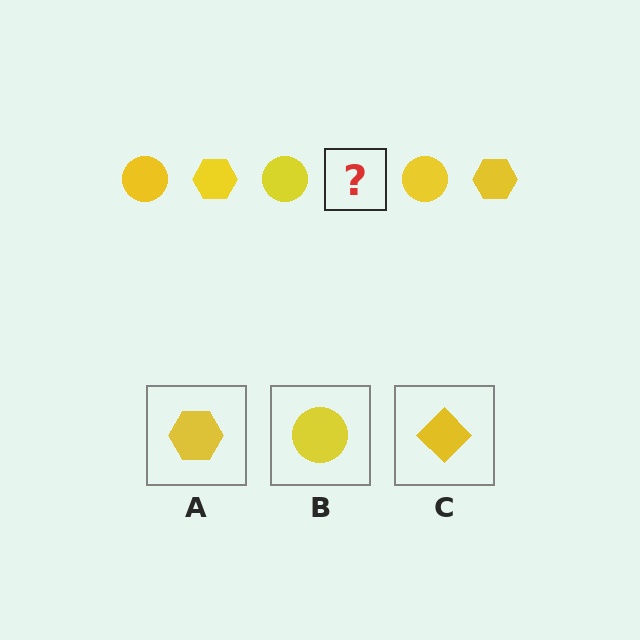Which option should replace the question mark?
Option A.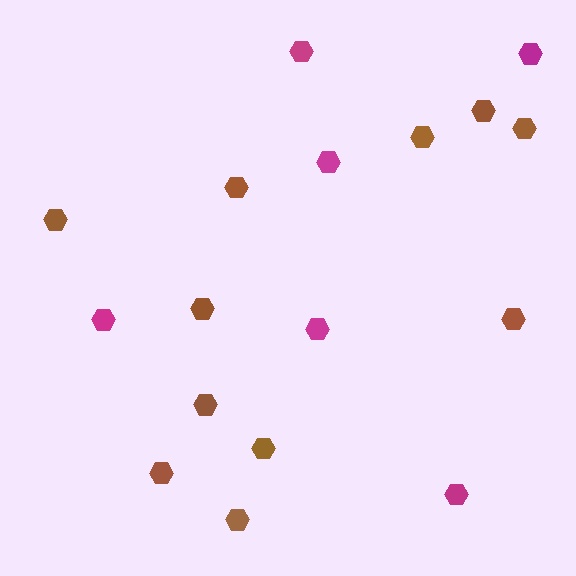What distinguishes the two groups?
There are 2 groups: one group of brown hexagons (11) and one group of magenta hexagons (6).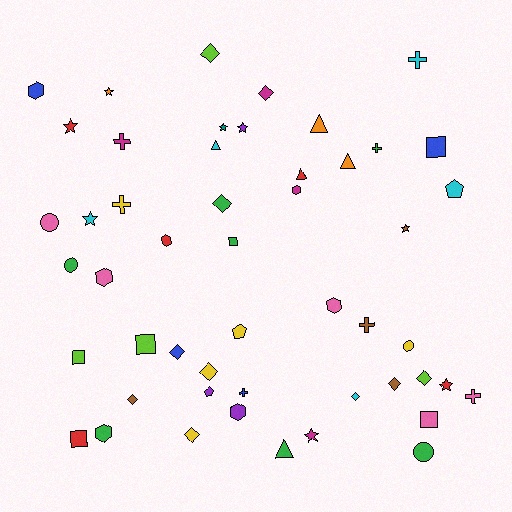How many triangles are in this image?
There are 5 triangles.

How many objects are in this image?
There are 50 objects.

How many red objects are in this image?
There are 5 red objects.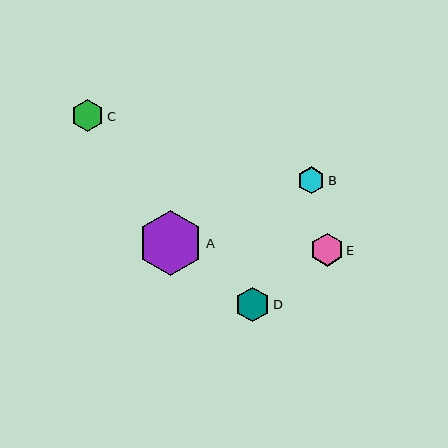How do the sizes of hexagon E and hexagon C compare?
Hexagon E and hexagon C are approximately the same size.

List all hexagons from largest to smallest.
From largest to smallest: A, D, E, C, B.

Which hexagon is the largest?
Hexagon A is the largest with a size of approximately 66 pixels.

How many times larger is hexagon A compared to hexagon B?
Hexagon A is approximately 2.4 times the size of hexagon B.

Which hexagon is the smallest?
Hexagon B is the smallest with a size of approximately 27 pixels.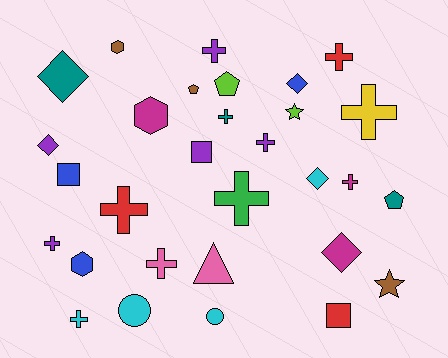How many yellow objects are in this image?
There is 1 yellow object.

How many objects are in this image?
There are 30 objects.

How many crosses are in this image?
There are 11 crosses.